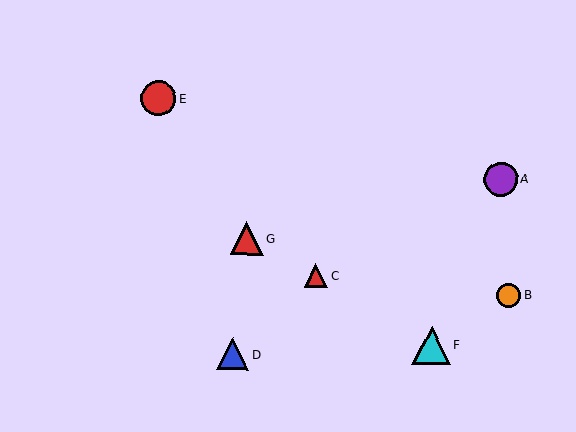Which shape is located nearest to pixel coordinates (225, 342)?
The blue triangle (labeled D) at (233, 354) is nearest to that location.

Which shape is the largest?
The cyan triangle (labeled F) is the largest.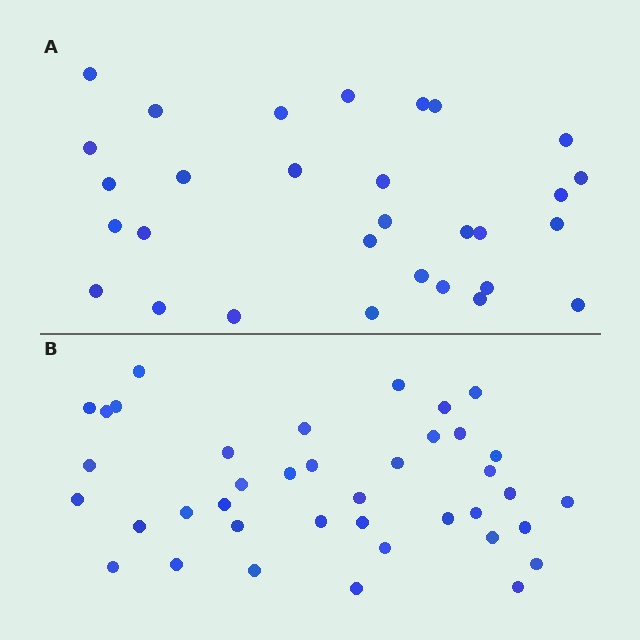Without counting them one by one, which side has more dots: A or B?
Region B (the bottom region) has more dots.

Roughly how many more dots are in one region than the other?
Region B has roughly 8 or so more dots than region A.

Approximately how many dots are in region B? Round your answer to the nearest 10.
About 40 dots. (The exact count is 39, which rounds to 40.)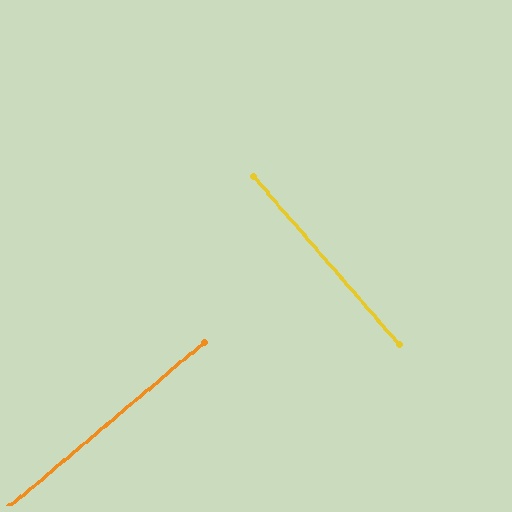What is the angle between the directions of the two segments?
Approximately 89 degrees.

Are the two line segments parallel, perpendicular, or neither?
Perpendicular — they meet at approximately 89°.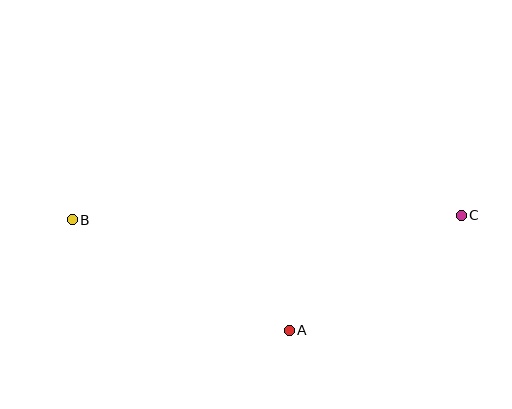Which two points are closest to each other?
Points A and C are closest to each other.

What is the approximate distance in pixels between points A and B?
The distance between A and B is approximately 243 pixels.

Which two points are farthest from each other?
Points B and C are farthest from each other.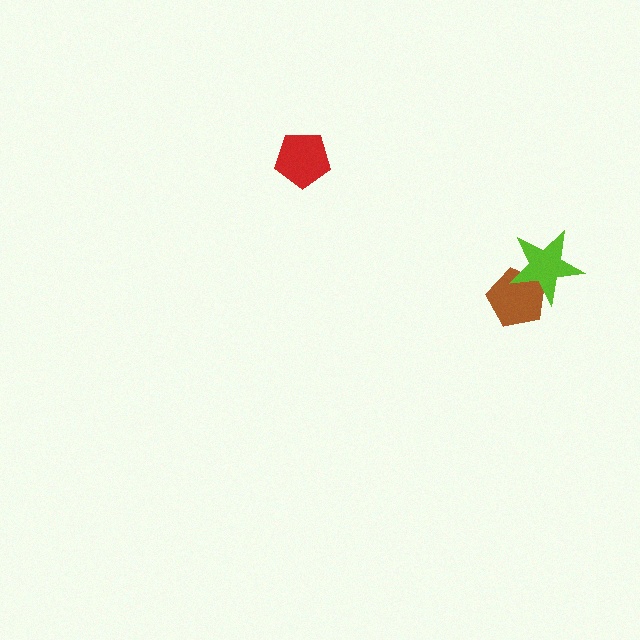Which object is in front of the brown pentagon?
The lime star is in front of the brown pentagon.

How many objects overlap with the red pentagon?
0 objects overlap with the red pentagon.